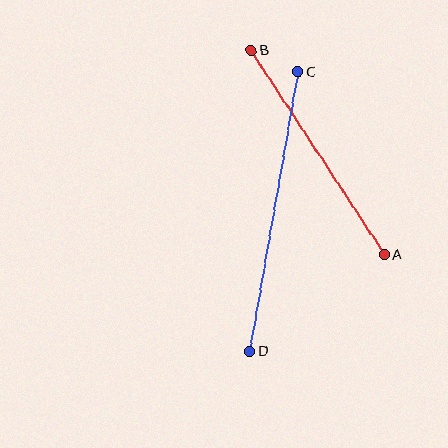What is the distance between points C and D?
The distance is approximately 284 pixels.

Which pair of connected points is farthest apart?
Points C and D are farthest apart.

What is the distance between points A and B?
The distance is approximately 244 pixels.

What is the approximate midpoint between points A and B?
The midpoint is at approximately (318, 153) pixels.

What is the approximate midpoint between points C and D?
The midpoint is at approximately (274, 212) pixels.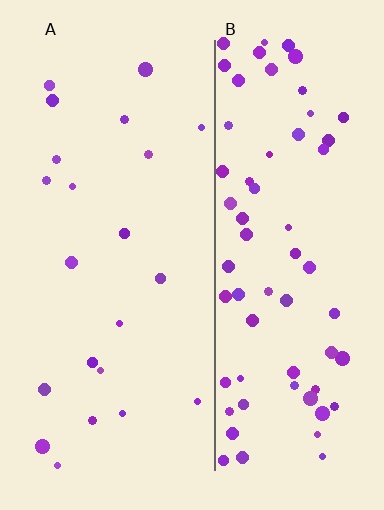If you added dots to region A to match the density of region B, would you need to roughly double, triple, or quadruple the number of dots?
Approximately triple.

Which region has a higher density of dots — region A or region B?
B (the right).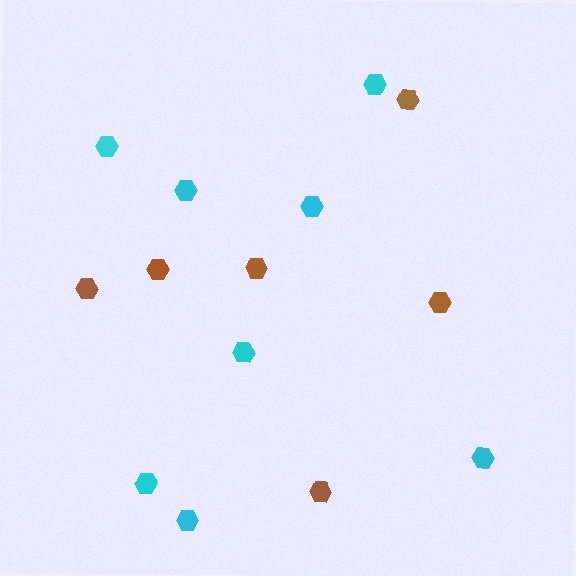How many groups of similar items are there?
There are 2 groups: one group of brown hexagons (6) and one group of cyan hexagons (8).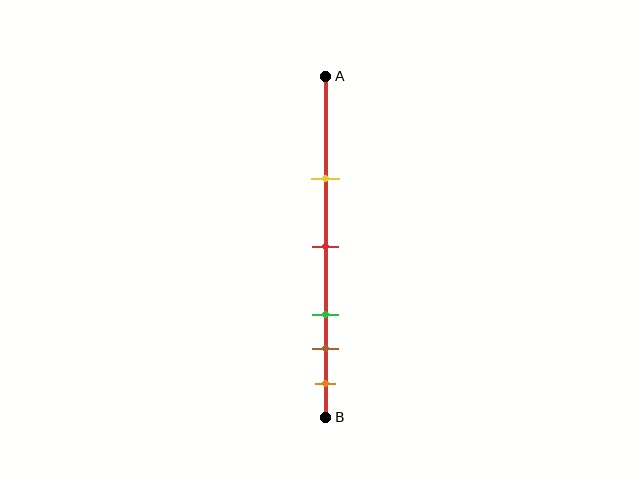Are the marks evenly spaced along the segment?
No, the marks are not evenly spaced.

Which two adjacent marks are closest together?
The brown and orange marks are the closest adjacent pair.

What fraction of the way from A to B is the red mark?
The red mark is approximately 50% (0.5) of the way from A to B.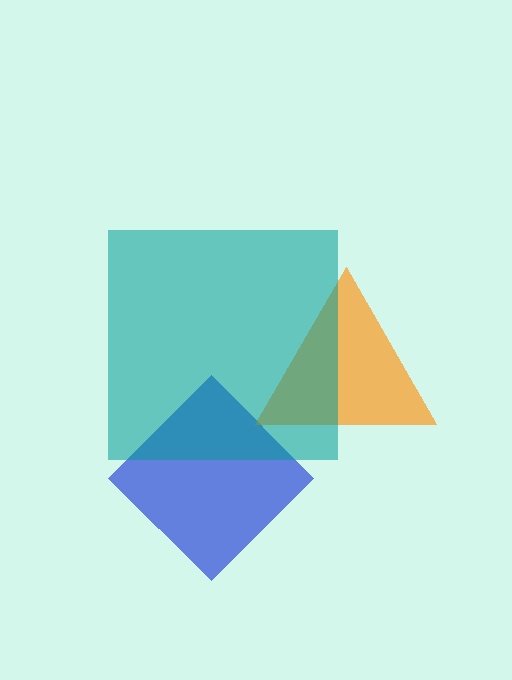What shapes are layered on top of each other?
The layered shapes are: a blue diamond, an orange triangle, a teal square.